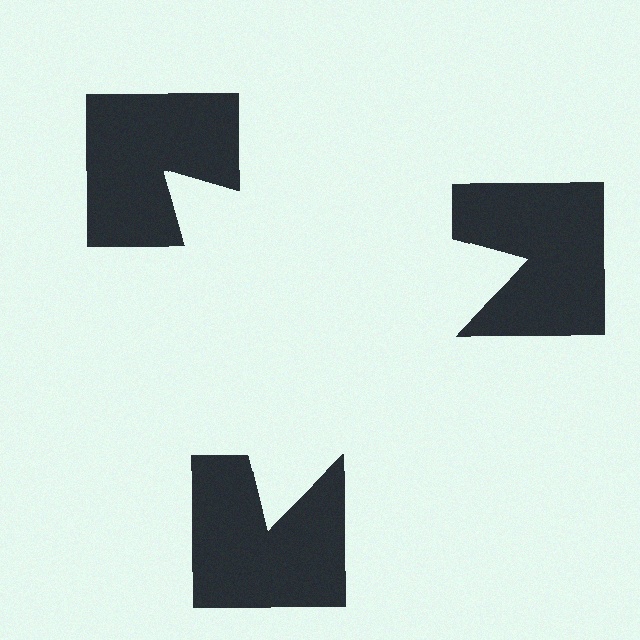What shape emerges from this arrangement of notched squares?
An illusory triangle — its edges are inferred from the aligned wedge cuts in the notched squares, not physically drawn.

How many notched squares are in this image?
There are 3 — one at each vertex of the illusory triangle.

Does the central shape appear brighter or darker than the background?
It typically appears slightly brighter than the background, even though no actual brightness change is drawn.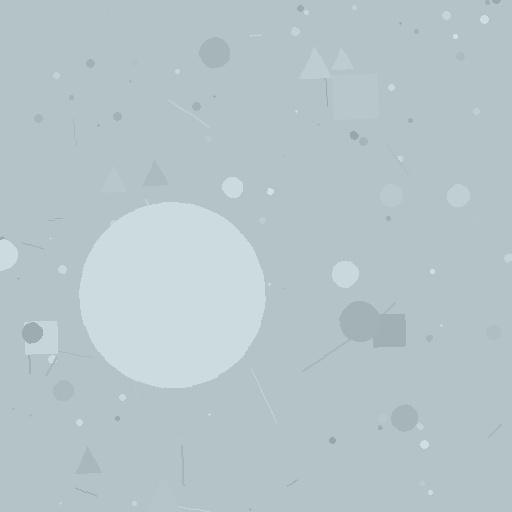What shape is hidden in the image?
A circle is hidden in the image.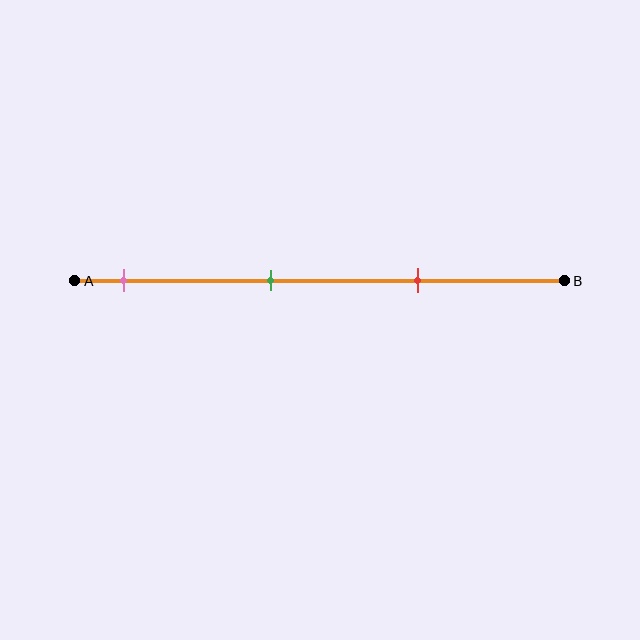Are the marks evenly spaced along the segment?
Yes, the marks are approximately evenly spaced.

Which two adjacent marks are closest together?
The green and red marks are the closest adjacent pair.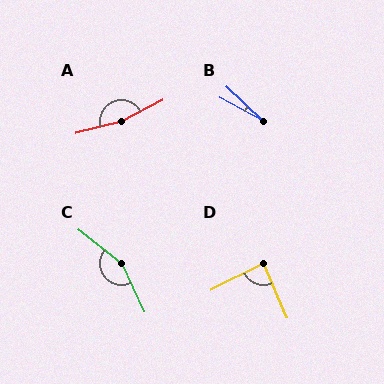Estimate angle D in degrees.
Approximately 86 degrees.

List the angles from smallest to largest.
B (15°), D (86°), C (153°), A (167°).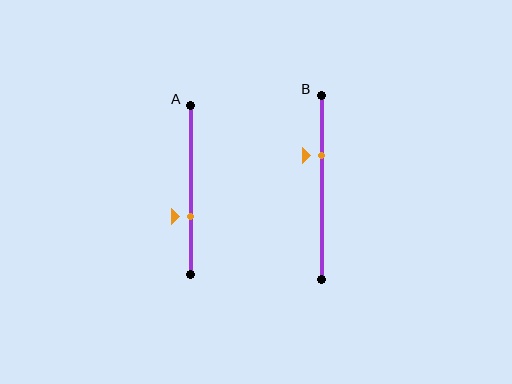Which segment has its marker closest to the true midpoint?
Segment A has its marker closest to the true midpoint.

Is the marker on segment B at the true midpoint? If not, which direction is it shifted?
No, the marker on segment B is shifted upward by about 17% of the segment length.